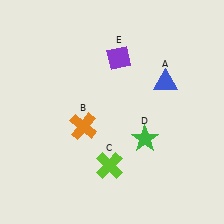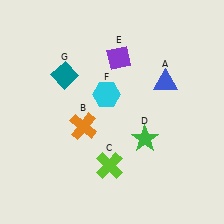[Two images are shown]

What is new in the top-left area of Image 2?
A teal diamond (G) was added in the top-left area of Image 2.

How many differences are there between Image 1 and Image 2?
There are 2 differences between the two images.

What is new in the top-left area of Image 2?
A cyan hexagon (F) was added in the top-left area of Image 2.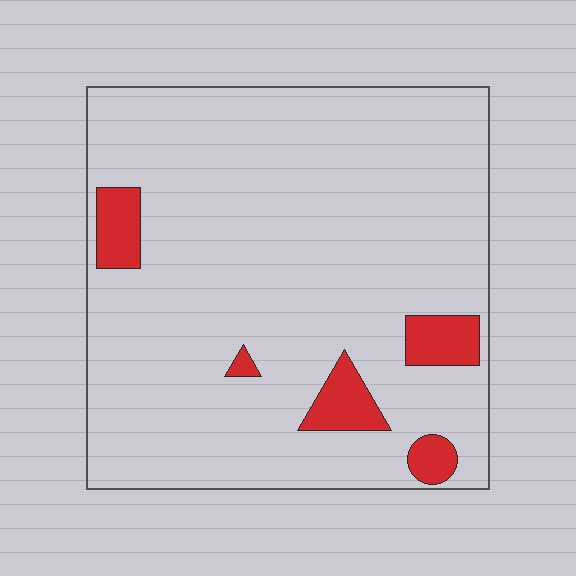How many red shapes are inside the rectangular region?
5.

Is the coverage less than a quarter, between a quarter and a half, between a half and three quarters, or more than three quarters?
Less than a quarter.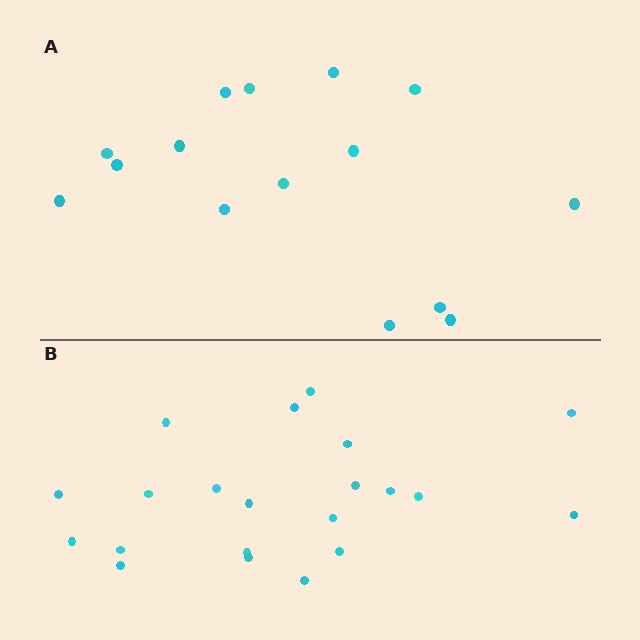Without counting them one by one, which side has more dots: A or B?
Region B (the bottom region) has more dots.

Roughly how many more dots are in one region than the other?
Region B has about 6 more dots than region A.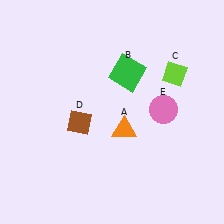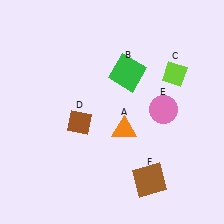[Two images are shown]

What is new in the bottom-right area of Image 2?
A brown square (F) was added in the bottom-right area of Image 2.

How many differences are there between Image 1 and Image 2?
There is 1 difference between the two images.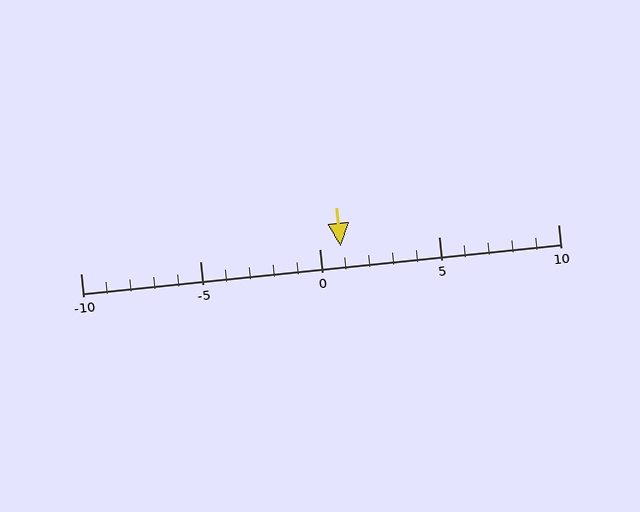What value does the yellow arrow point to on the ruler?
The yellow arrow points to approximately 1.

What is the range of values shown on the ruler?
The ruler shows values from -10 to 10.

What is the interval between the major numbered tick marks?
The major tick marks are spaced 5 units apart.